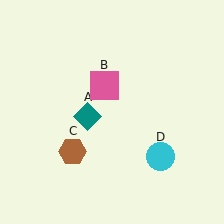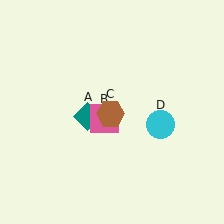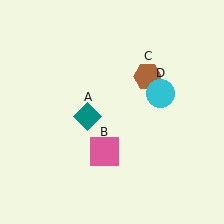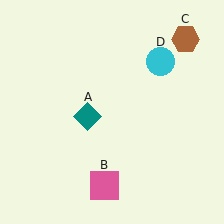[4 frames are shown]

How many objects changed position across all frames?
3 objects changed position: pink square (object B), brown hexagon (object C), cyan circle (object D).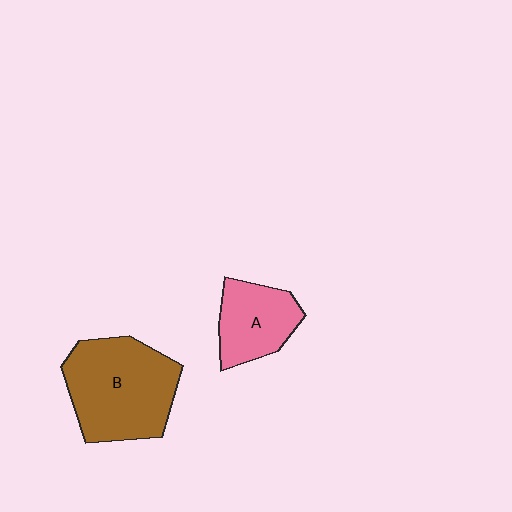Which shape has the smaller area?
Shape A (pink).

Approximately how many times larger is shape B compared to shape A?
Approximately 1.8 times.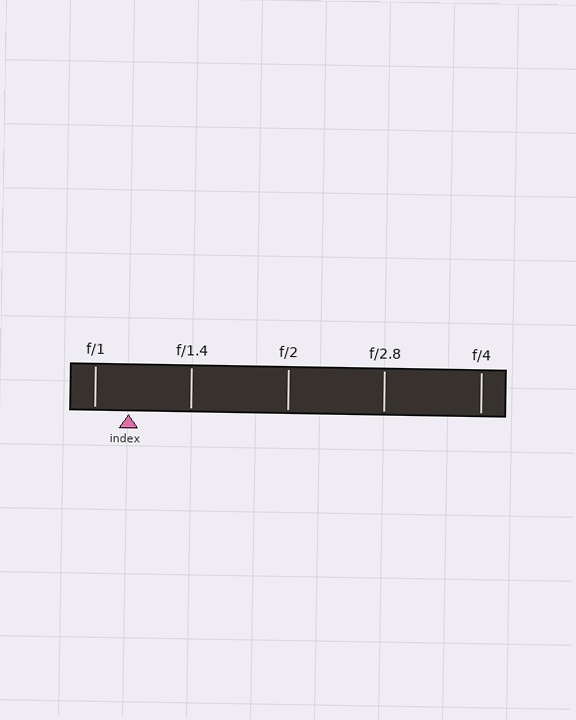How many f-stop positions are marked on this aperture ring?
There are 5 f-stop positions marked.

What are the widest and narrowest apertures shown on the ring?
The widest aperture shown is f/1 and the narrowest is f/4.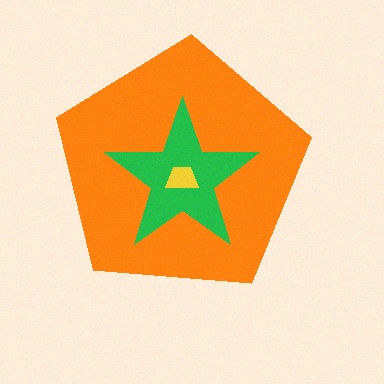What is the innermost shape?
The yellow trapezoid.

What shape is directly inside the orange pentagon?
The green star.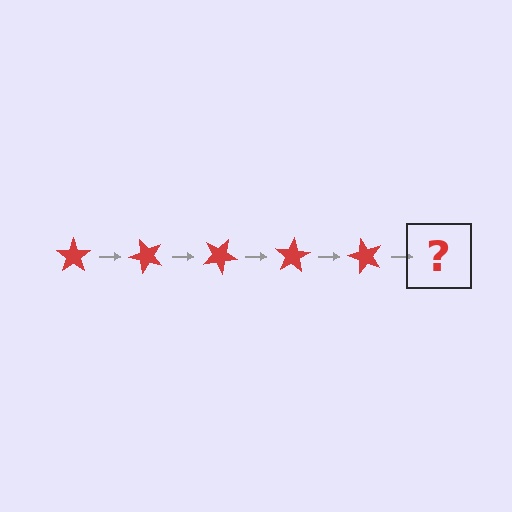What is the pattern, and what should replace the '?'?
The pattern is that the star rotates 50 degrees each step. The '?' should be a red star rotated 250 degrees.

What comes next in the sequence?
The next element should be a red star rotated 250 degrees.